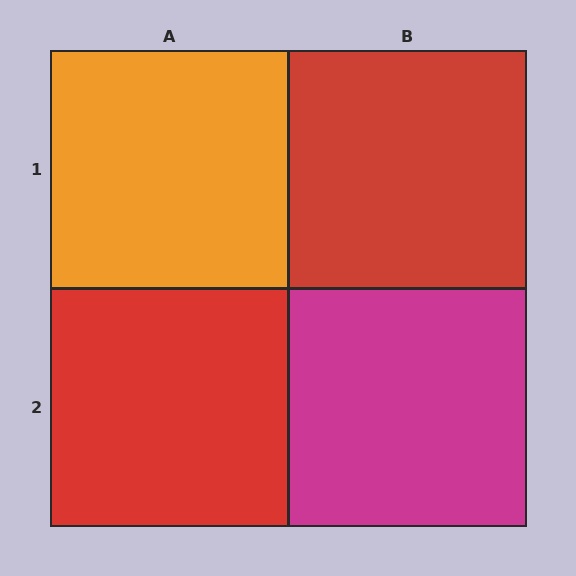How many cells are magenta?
1 cell is magenta.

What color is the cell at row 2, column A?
Red.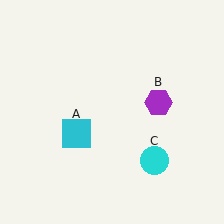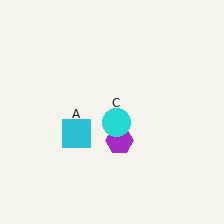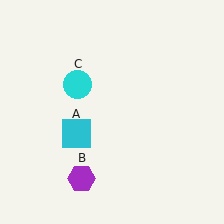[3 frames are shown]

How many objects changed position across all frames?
2 objects changed position: purple hexagon (object B), cyan circle (object C).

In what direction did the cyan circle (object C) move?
The cyan circle (object C) moved up and to the left.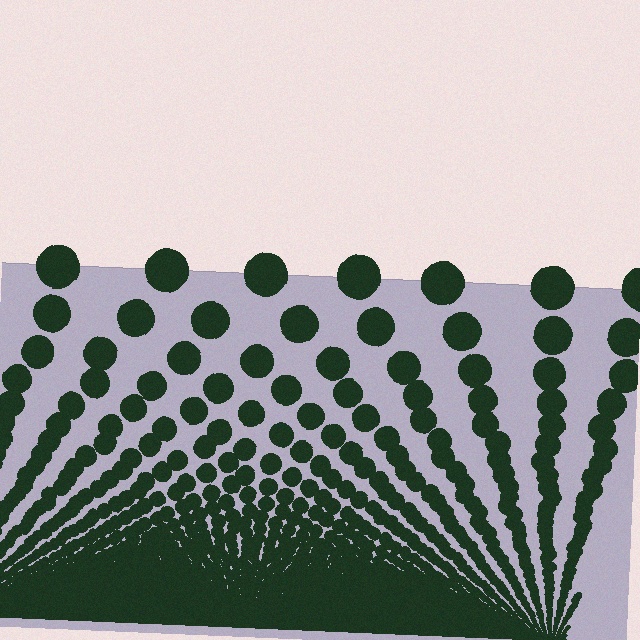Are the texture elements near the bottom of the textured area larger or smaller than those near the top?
Smaller. The gradient is inverted — elements near the bottom are smaller and denser.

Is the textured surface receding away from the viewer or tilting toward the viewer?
The surface appears to tilt toward the viewer. Texture elements get larger and sparser toward the top.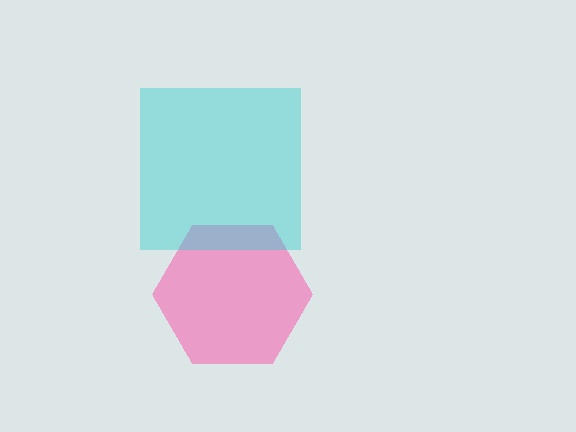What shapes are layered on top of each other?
The layered shapes are: a pink hexagon, a cyan square.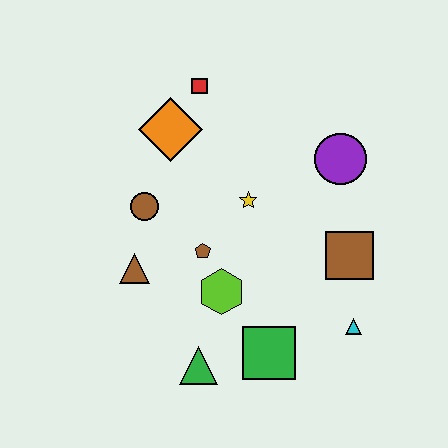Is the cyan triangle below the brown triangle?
Yes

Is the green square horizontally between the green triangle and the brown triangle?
No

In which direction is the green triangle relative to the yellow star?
The green triangle is below the yellow star.